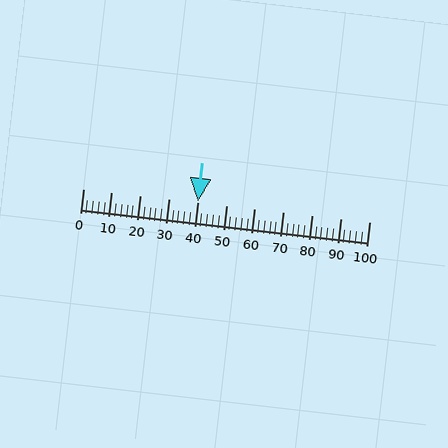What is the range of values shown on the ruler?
The ruler shows values from 0 to 100.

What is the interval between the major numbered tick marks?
The major tick marks are spaced 10 units apart.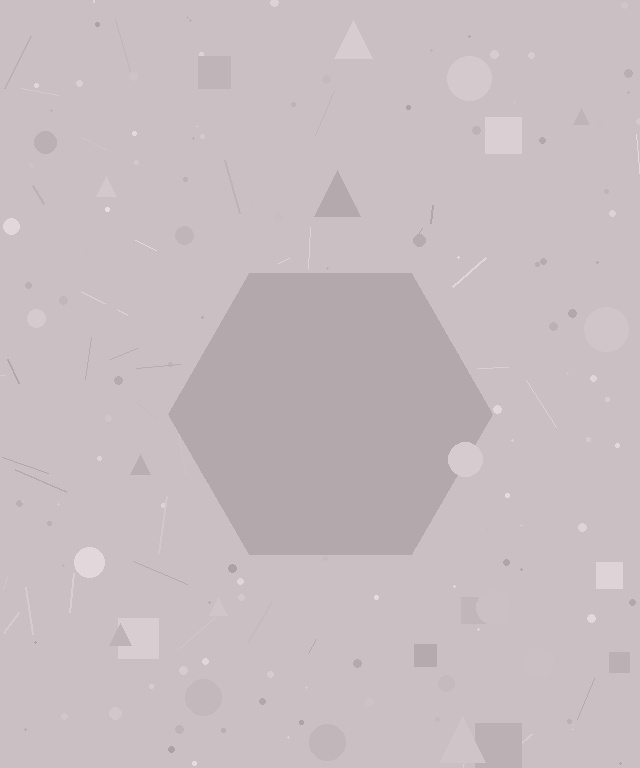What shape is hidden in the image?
A hexagon is hidden in the image.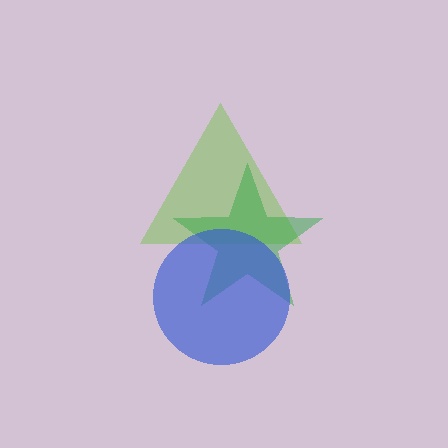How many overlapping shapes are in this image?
There are 3 overlapping shapes in the image.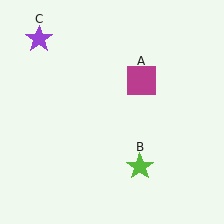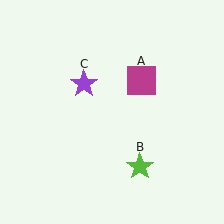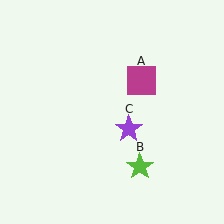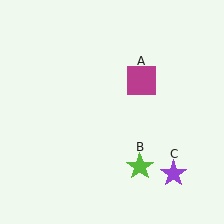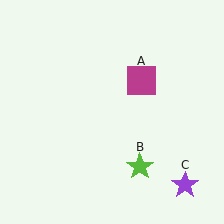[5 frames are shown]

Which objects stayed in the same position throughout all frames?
Magenta square (object A) and lime star (object B) remained stationary.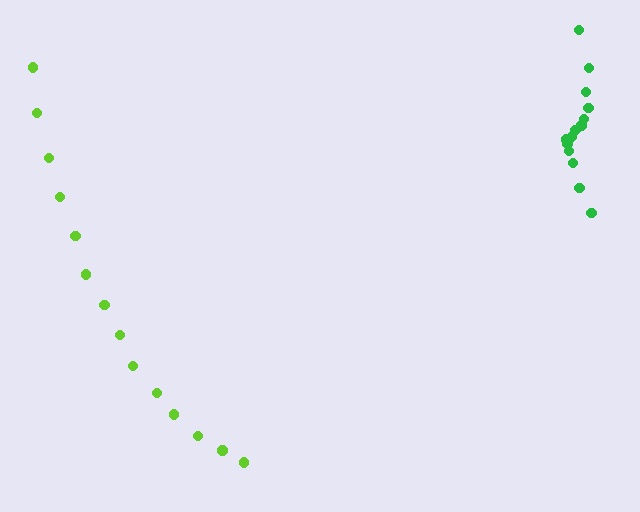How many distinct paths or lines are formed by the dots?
There are 2 distinct paths.